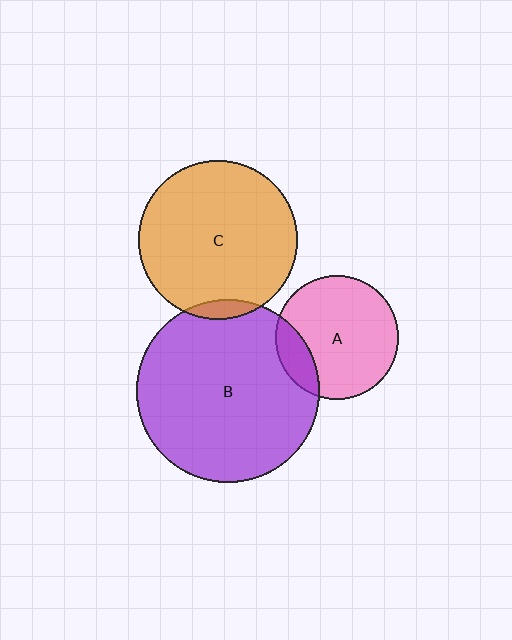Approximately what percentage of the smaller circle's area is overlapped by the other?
Approximately 15%.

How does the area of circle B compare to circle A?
Approximately 2.2 times.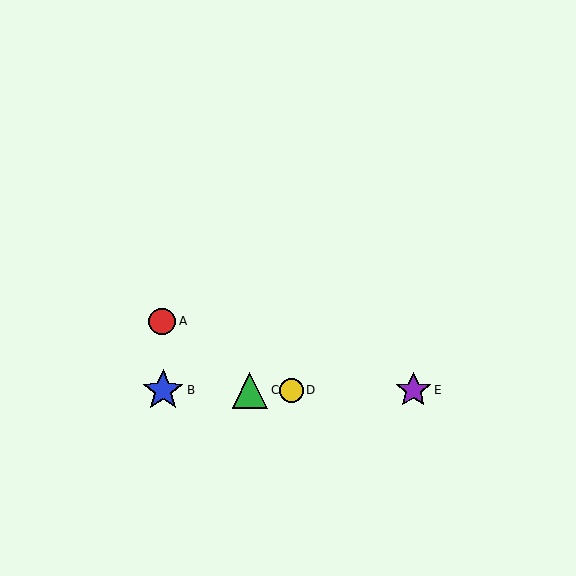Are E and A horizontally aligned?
No, E is at y≈390 and A is at y≈321.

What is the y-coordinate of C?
Object C is at y≈390.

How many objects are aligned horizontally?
4 objects (B, C, D, E) are aligned horizontally.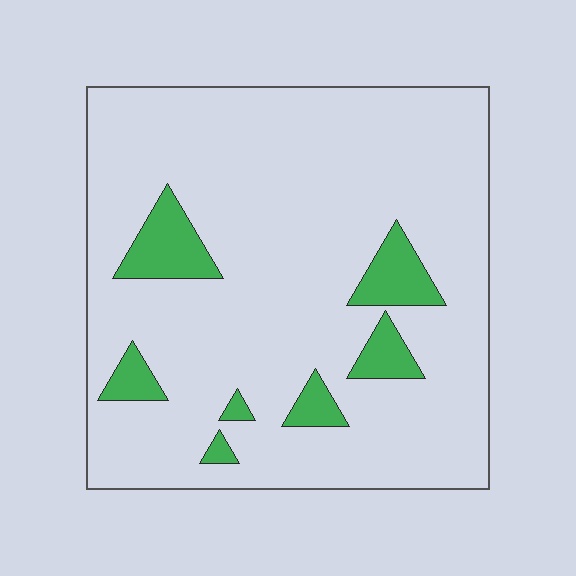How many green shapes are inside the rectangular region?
7.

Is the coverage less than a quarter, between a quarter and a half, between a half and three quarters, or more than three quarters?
Less than a quarter.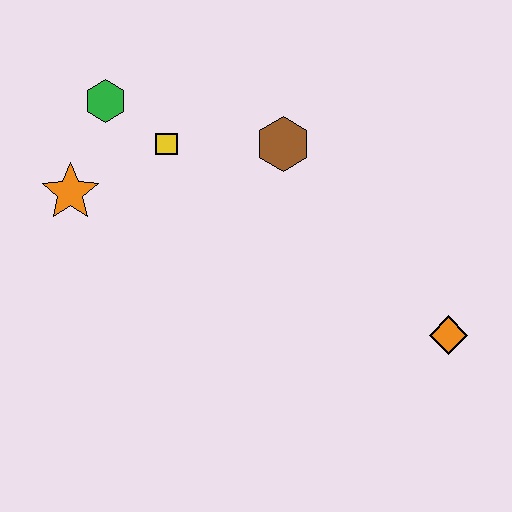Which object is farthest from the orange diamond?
The green hexagon is farthest from the orange diamond.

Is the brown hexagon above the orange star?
Yes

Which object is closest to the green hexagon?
The yellow square is closest to the green hexagon.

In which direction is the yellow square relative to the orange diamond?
The yellow square is to the left of the orange diamond.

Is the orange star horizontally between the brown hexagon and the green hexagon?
No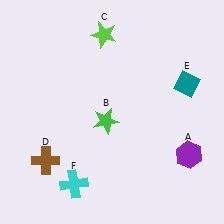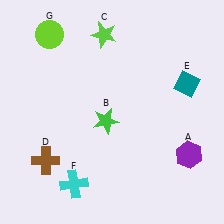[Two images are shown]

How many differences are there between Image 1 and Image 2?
There is 1 difference between the two images.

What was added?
A lime circle (G) was added in Image 2.